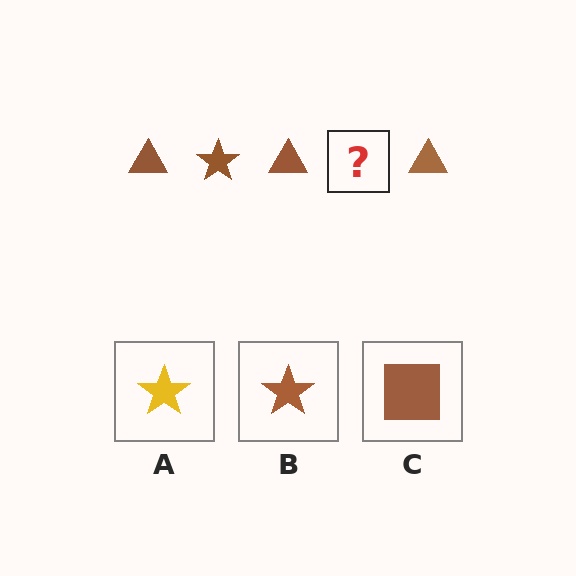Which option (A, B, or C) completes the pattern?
B.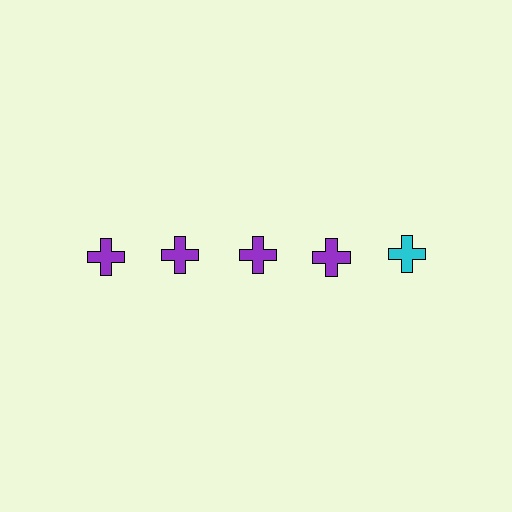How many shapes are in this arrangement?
There are 5 shapes arranged in a grid pattern.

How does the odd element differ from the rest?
It has a different color: cyan instead of purple.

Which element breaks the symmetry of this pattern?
The cyan cross in the top row, rightmost column breaks the symmetry. All other shapes are purple crosses.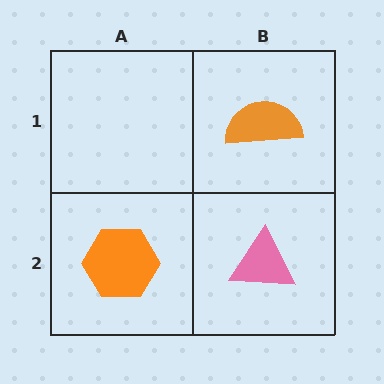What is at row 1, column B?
An orange semicircle.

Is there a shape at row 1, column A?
No, that cell is empty.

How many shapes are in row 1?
1 shape.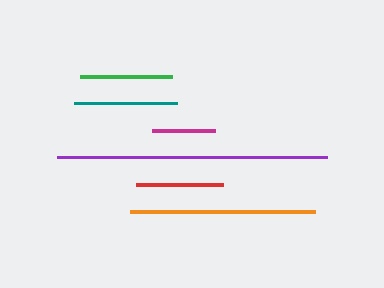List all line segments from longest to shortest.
From longest to shortest: purple, orange, teal, green, red, magenta.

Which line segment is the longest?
The purple line is the longest at approximately 270 pixels.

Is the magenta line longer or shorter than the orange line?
The orange line is longer than the magenta line.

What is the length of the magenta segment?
The magenta segment is approximately 63 pixels long.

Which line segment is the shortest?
The magenta line is the shortest at approximately 63 pixels.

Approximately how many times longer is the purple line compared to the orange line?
The purple line is approximately 1.5 times the length of the orange line.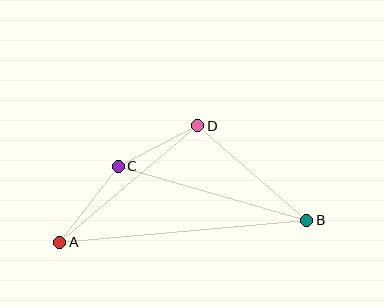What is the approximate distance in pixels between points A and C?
The distance between A and C is approximately 96 pixels.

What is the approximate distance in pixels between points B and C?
The distance between B and C is approximately 196 pixels.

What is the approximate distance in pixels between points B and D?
The distance between B and D is approximately 144 pixels.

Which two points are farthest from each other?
Points A and B are farthest from each other.